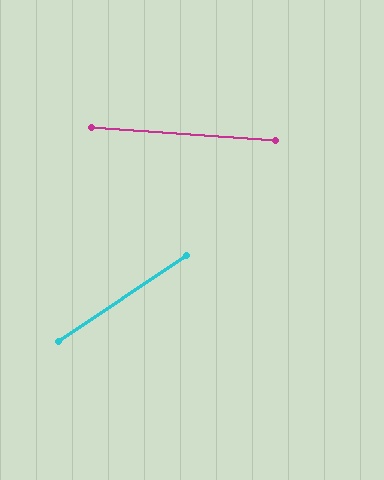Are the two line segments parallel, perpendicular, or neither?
Neither parallel nor perpendicular — they differ by about 38°.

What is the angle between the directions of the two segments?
Approximately 38 degrees.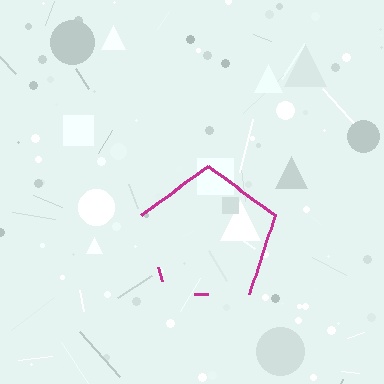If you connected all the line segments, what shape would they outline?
They would outline a pentagon.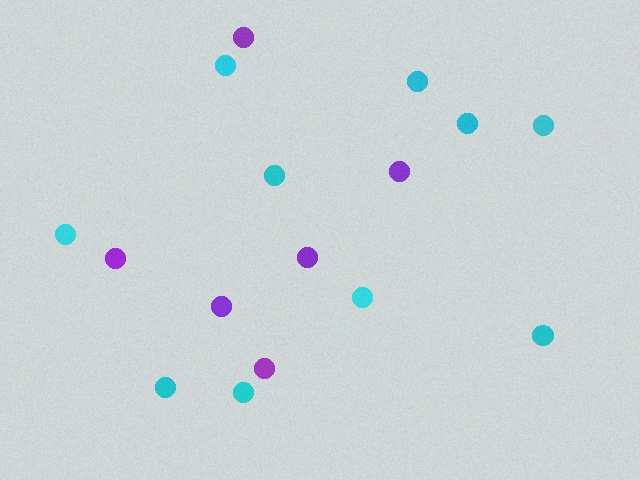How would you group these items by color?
There are 2 groups: one group of purple circles (6) and one group of cyan circles (10).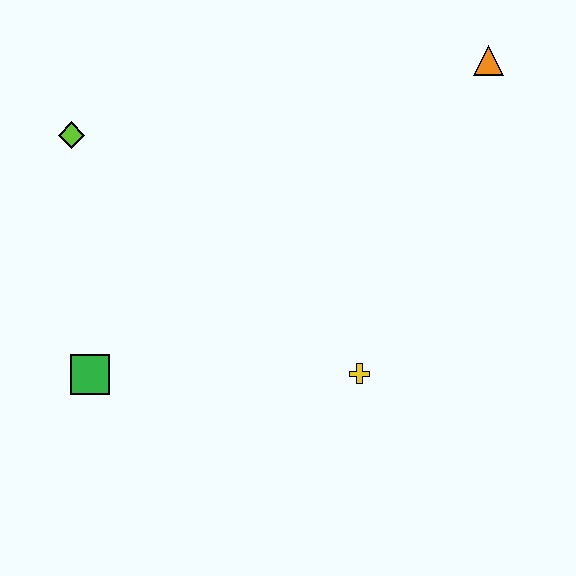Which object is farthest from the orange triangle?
The green square is farthest from the orange triangle.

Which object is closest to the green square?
The lime diamond is closest to the green square.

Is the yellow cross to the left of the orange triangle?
Yes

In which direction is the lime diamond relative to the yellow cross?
The lime diamond is to the left of the yellow cross.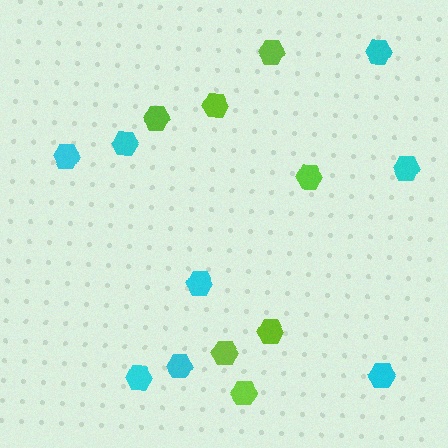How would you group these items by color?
There are 2 groups: one group of lime hexagons (7) and one group of cyan hexagons (8).